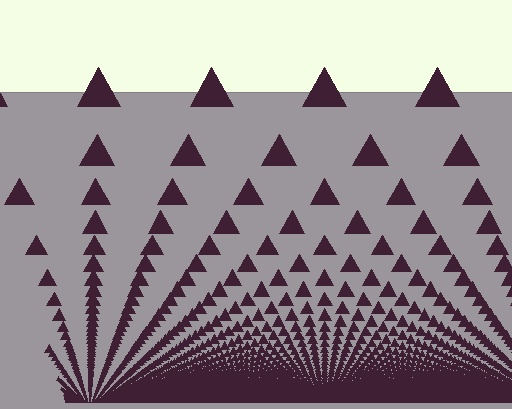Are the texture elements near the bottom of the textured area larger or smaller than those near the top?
Smaller. The gradient is inverted — elements near the bottom are smaller and denser.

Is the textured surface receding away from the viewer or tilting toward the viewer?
The surface appears to tilt toward the viewer. Texture elements get larger and sparser toward the top.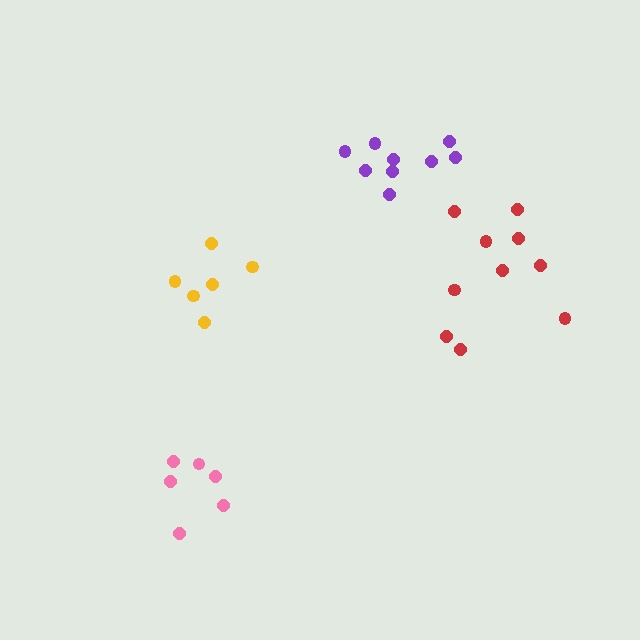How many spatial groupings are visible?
There are 4 spatial groupings.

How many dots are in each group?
Group 1: 6 dots, Group 2: 9 dots, Group 3: 6 dots, Group 4: 10 dots (31 total).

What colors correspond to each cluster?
The clusters are colored: yellow, purple, pink, red.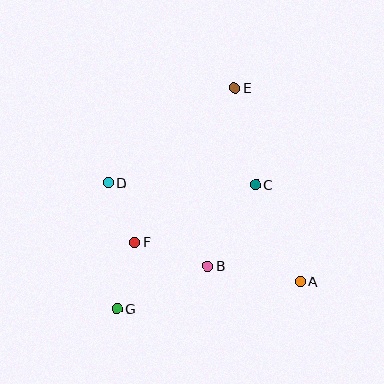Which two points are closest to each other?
Points D and F are closest to each other.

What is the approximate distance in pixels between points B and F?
The distance between B and F is approximately 77 pixels.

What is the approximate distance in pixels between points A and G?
The distance between A and G is approximately 185 pixels.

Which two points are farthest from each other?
Points E and G are farthest from each other.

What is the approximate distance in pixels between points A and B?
The distance between A and B is approximately 93 pixels.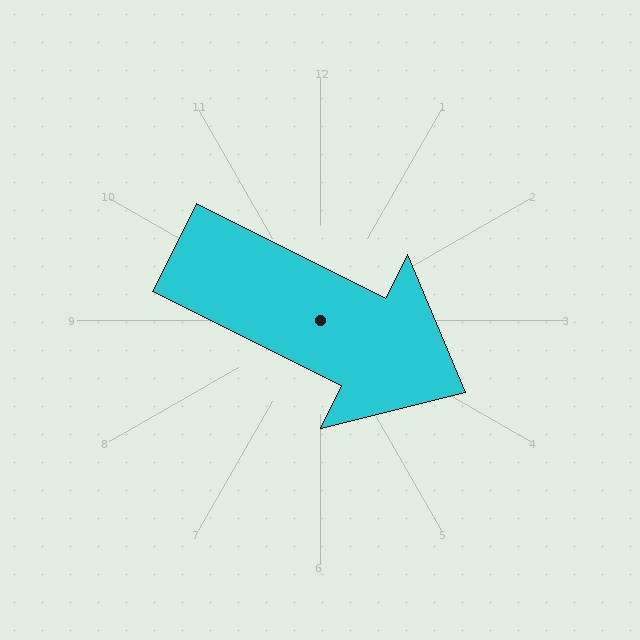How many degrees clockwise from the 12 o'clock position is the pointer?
Approximately 117 degrees.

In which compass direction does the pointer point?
Southeast.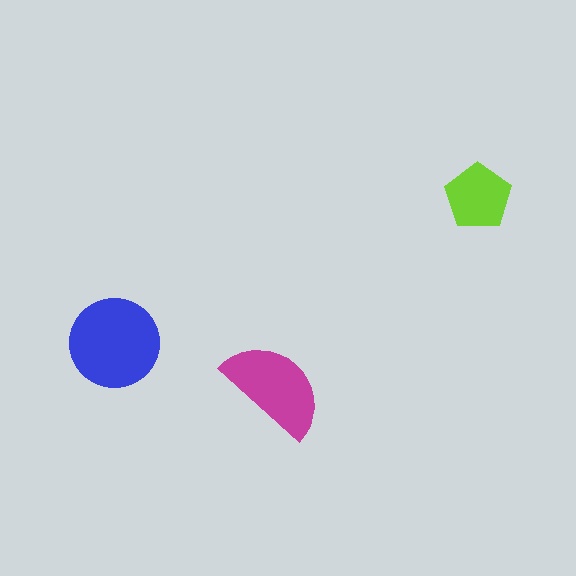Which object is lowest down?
The magenta semicircle is bottommost.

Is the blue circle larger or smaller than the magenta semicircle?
Larger.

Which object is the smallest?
The lime pentagon.